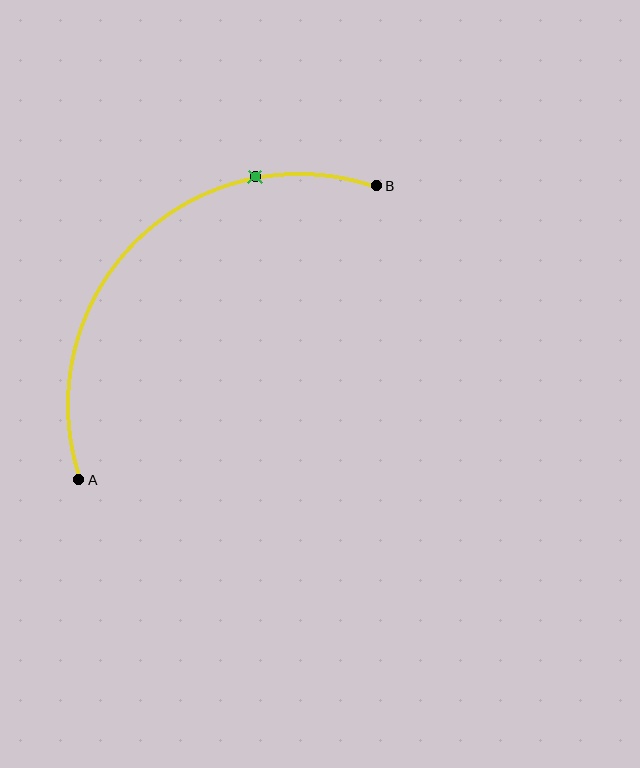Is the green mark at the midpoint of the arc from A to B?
No. The green mark lies on the arc but is closer to endpoint B. The arc midpoint would be at the point on the curve equidistant along the arc from both A and B.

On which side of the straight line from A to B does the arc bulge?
The arc bulges above and to the left of the straight line connecting A and B.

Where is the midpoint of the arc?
The arc midpoint is the point on the curve farthest from the straight line joining A and B. It sits above and to the left of that line.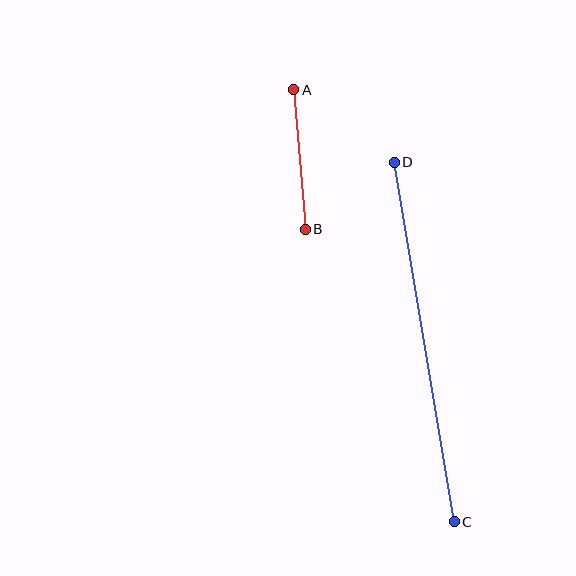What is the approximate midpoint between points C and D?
The midpoint is at approximately (424, 342) pixels.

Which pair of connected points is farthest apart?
Points C and D are farthest apart.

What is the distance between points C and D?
The distance is approximately 364 pixels.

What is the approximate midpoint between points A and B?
The midpoint is at approximately (300, 160) pixels.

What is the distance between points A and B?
The distance is approximately 140 pixels.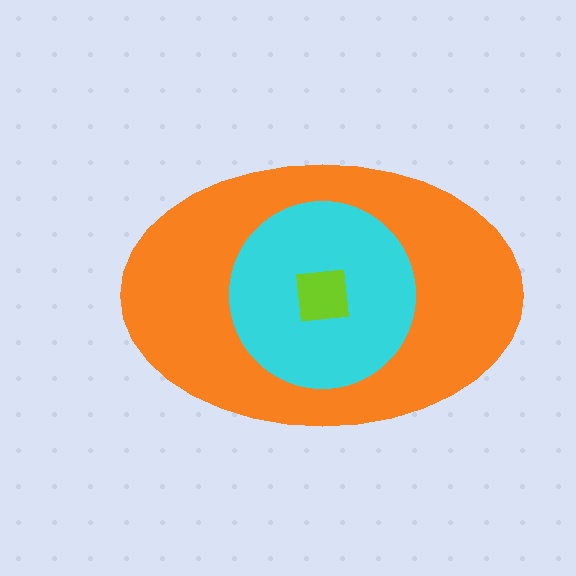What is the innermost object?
The lime square.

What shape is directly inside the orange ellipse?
The cyan circle.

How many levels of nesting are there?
3.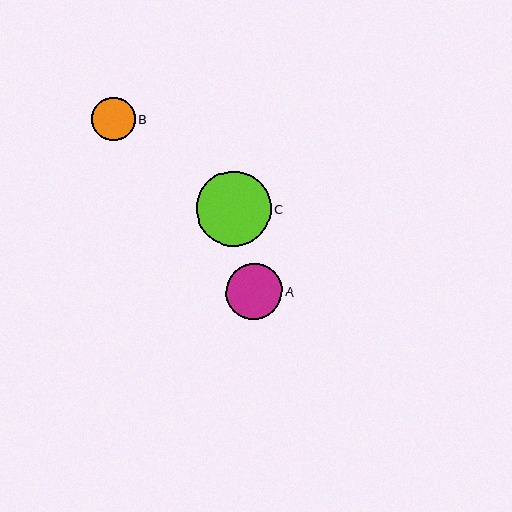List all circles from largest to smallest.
From largest to smallest: C, A, B.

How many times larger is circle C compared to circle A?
Circle C is approximately 1.3 times the size of circle A.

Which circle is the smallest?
Circle B is the smallest with a size of approximately 44 pixels.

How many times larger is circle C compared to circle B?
Circle C is approximately 1.7 times the size of circle B.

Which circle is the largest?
Circle C is the largest with a size of approximately 75 pixels.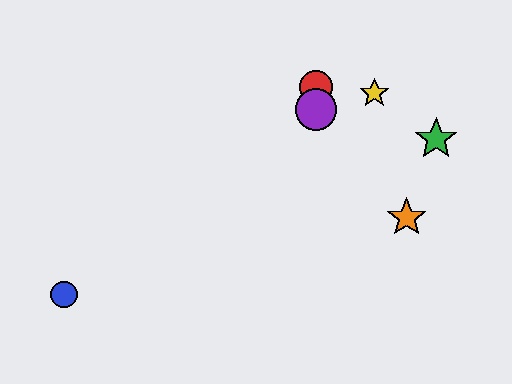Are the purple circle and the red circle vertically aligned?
Yes, both are at x≈316.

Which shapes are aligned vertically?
The red circle, the purple circle are aligned vertically.